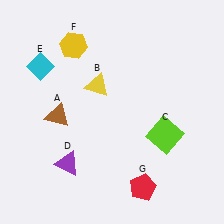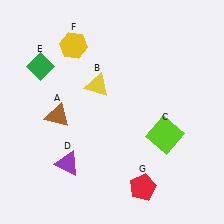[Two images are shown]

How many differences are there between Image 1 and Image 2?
There is 1 difference between the two images.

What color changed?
The diamond (E) changed from cyan in Image 1 to green in Image 2.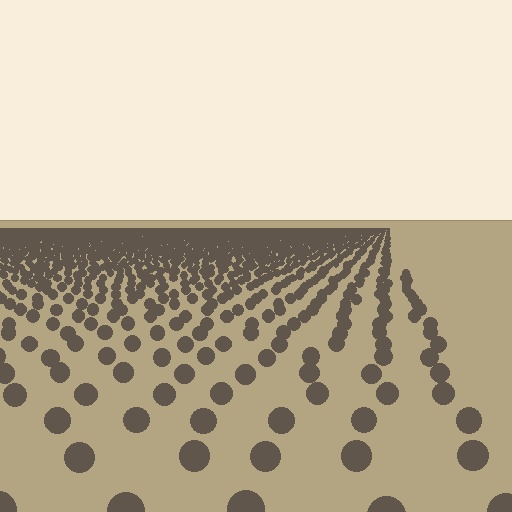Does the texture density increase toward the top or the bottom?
Density increases toward the top.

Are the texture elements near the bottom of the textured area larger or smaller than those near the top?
Larger. Near the bottom, elements are closer to the viewer and appear at a bigger on-screen size.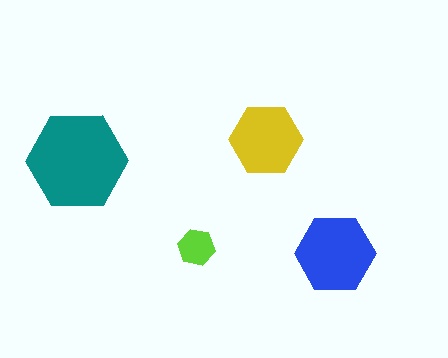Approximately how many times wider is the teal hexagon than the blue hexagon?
About 1.5 times wider.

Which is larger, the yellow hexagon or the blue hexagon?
The blue one.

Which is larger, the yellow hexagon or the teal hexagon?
The teal one.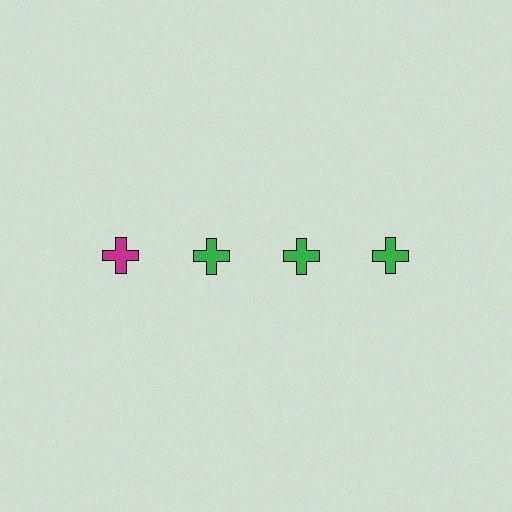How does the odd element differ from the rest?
It has a different color: magenta instead of green.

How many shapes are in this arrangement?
There are 4 shapes arranged in a grid pattern.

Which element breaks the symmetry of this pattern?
The magenta cross in the top row, leftmost column breaks the symmetry. All other shapes are green crosses.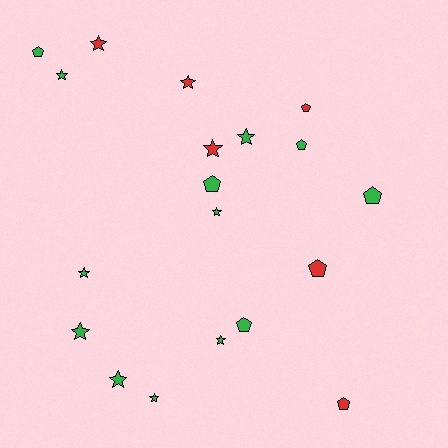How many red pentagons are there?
There are 3 red pentagons.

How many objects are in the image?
There are 19 objects.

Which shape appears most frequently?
Star, with 11 objects.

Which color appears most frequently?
Green, with 13 objects.